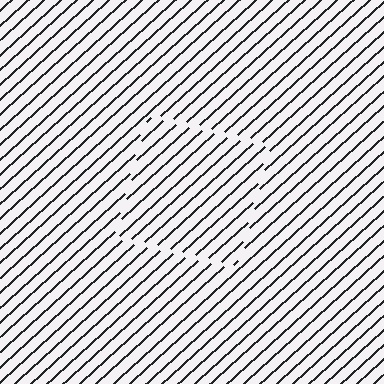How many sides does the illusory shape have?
4 sides — the line-ends trace a square.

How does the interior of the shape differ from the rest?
The interior of the shape contains the same grating, shifted by half a period — the contour is defined by the phase discontinuity where line-ends from the inner and outer gratings abut.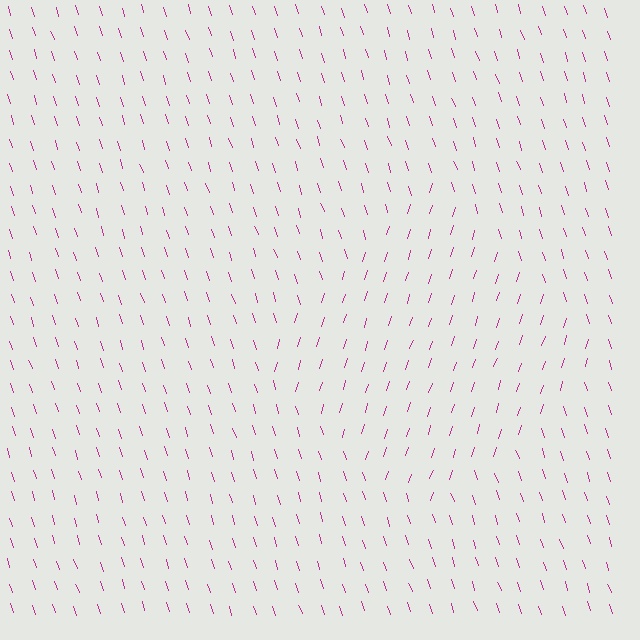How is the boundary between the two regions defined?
The boundary is defined purely by a change in line orientation (approximately 36 degrees difference). All lines are the same color and thickness.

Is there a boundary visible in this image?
Yes, there is a texture boundary formed by a change in line orientation.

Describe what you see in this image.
The image is filled with small magenta line segments. A diamond region in the image has lines oriented differently from the surrounding lines, creating a visible texture boundary.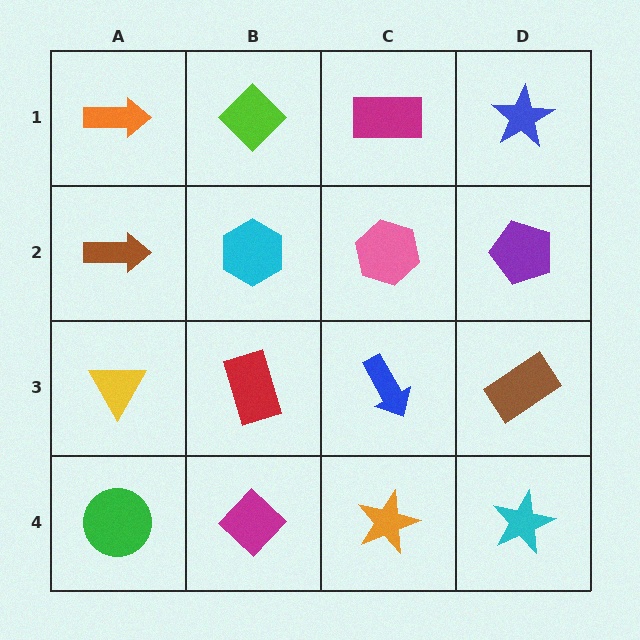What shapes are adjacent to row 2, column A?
An orange arrow (row 1, column A), a yellow triangle (row 3, column A), a cyan hexagon (row 2, column B).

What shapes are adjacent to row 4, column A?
A yellow triangle (row 3, column A), a magenta diamond (row 4, column B).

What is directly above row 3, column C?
A pink hexagon.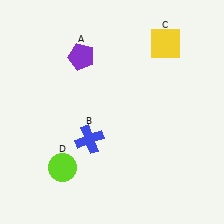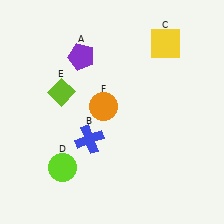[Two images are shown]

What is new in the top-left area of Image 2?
An orange circle (F) was added in the top-left area of Image 2.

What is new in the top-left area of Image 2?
A lime diamond (E) was added in the top-left area of Image 2.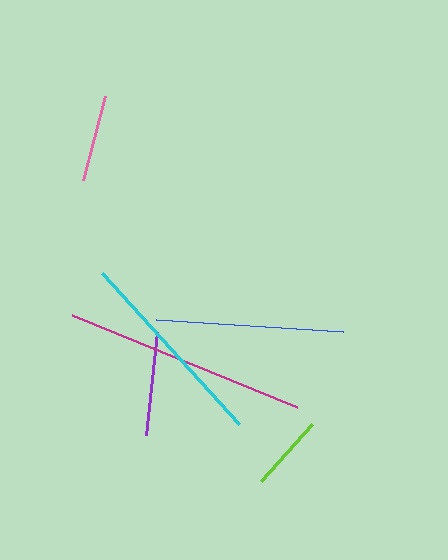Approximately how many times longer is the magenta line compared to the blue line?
The magenta line is approximately 1.3 times the length of the blue line.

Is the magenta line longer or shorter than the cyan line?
The magenta line is longer than the cyan line.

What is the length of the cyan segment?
The cyan segment is approximately 204 pixels long.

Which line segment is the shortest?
The lime line is the shortest at approximately 77 pixels.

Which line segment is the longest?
The magenta line is the longest at approximately 243 pixels.